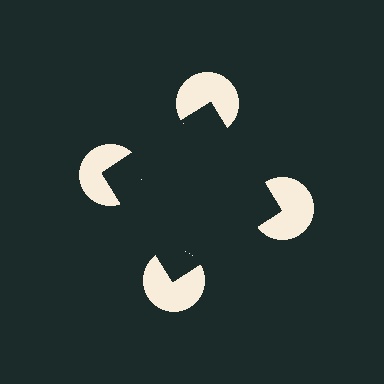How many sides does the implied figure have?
4 sides.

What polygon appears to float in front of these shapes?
An illusory square — its edges are inferred from the aligned wedge cuts in the pac-man discs, not physically drawn.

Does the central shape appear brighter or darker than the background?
It typically appears slightly darker than the background, even though no actual brightness change is drawn.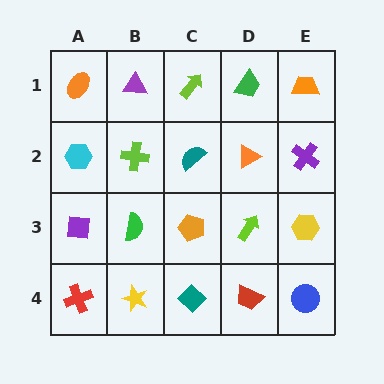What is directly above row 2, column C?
A lime arrow.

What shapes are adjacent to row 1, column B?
A lime cross (row 2, column B), an orange ellipse (row 1, column A), a lime arrow (row 1, column C).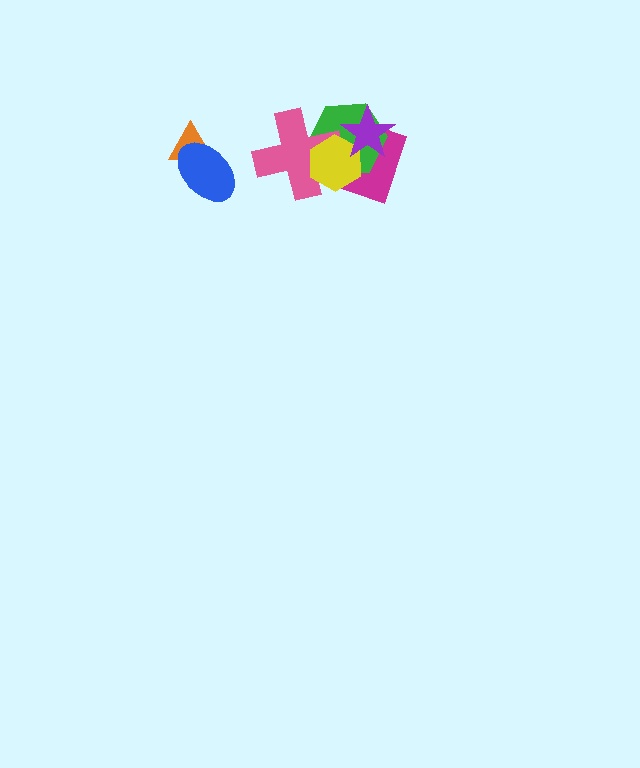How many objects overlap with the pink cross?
3 objects overlap with the pink cross.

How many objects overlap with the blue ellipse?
1 object overlaps with the blue ellipse.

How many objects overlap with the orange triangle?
1 object overlaps with the orange triangle.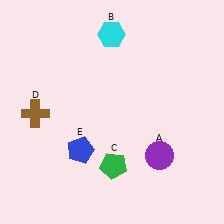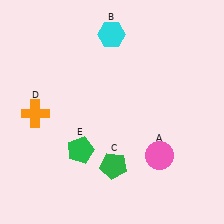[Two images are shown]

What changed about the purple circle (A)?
In Image 1, A is purple. In Image 2, it changed to pink.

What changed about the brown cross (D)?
In Image 1, D is brown. In Image 2, it changed to orange.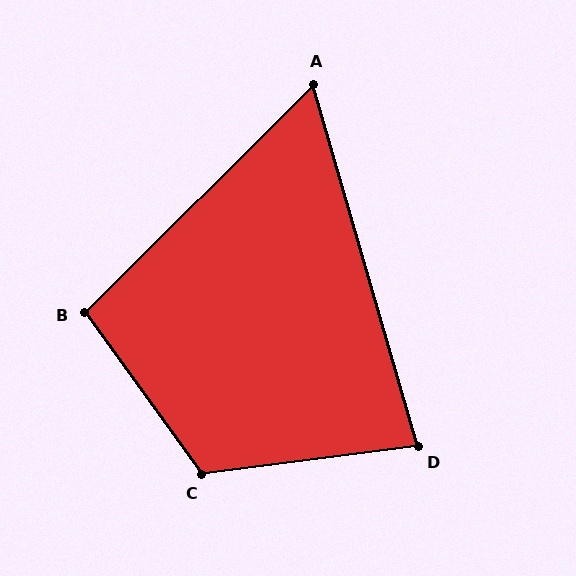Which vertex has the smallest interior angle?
A, at approximately 61 degrees.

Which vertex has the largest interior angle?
C, at approximately 119 degrees.